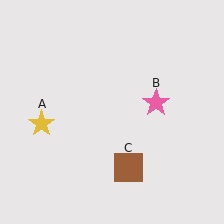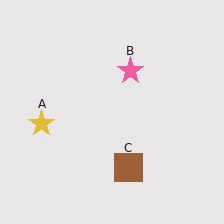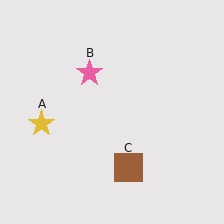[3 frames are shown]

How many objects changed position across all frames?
1 object changed position: pink star (object B).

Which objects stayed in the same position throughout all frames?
Yellow star (object A) and brown square (object C) remained stationary.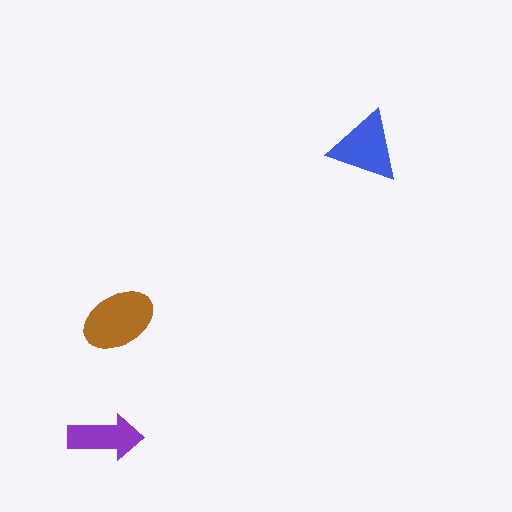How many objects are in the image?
There are 3 objects in the image.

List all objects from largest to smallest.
The brown ellipse, the blue triangle, the purple arrow.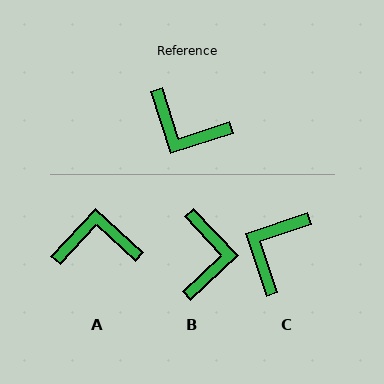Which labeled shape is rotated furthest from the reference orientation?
A, about 151 degrees away.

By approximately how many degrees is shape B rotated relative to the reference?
Approximately 116 degrees counter-clockwise.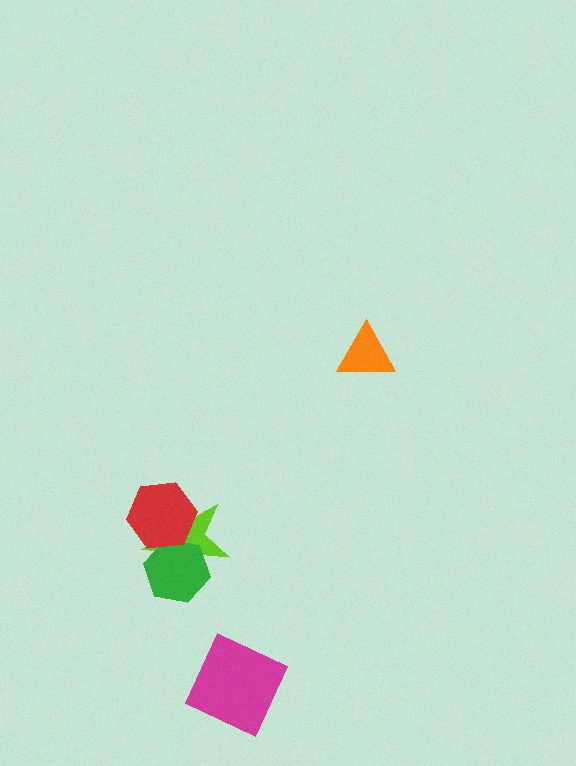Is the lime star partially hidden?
Yes, it is partially covered by another shape.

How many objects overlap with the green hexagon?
2 objects overlap with the green hexagon.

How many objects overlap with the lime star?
2 objects overlap with the lime star.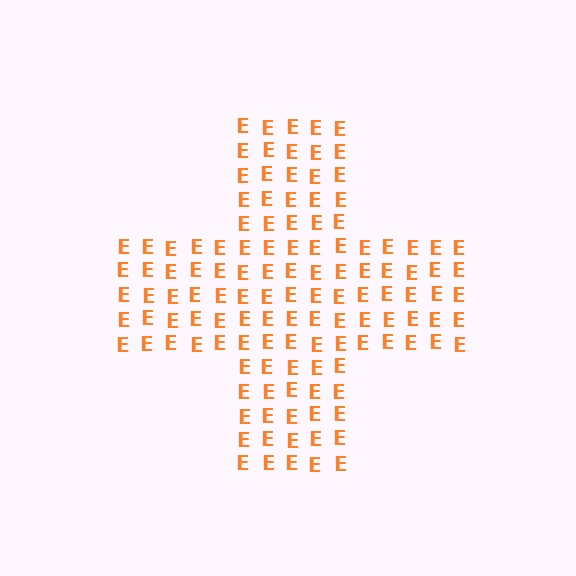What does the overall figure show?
The overall figure shows a cross.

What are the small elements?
The small elements are letter E's.